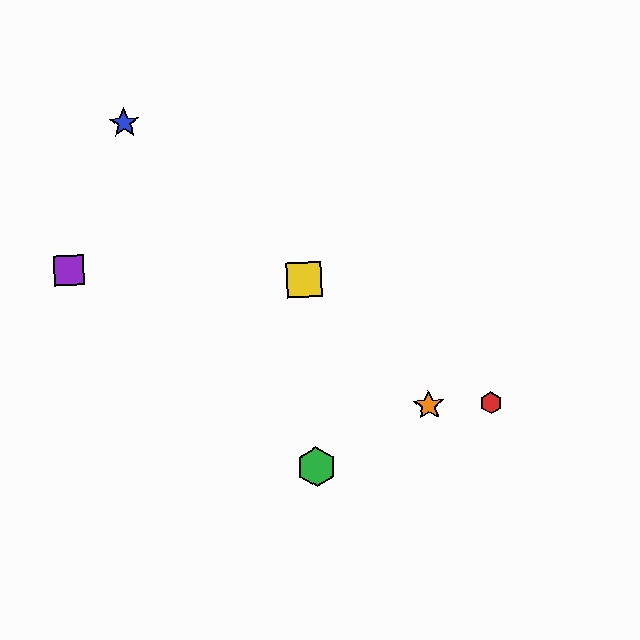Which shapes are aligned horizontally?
The red hexagon, the orange star are aligned horizontally.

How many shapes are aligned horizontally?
2 shapes (the red hexagon, the orange star) are aligned horizontally.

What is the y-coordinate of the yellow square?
The yellow square is at y≈280.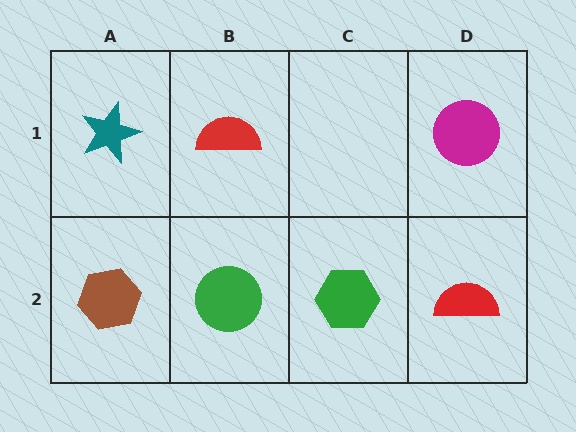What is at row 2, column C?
A green hexagon.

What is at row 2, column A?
A brown hexagon.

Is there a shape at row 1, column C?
No, that cell is empty.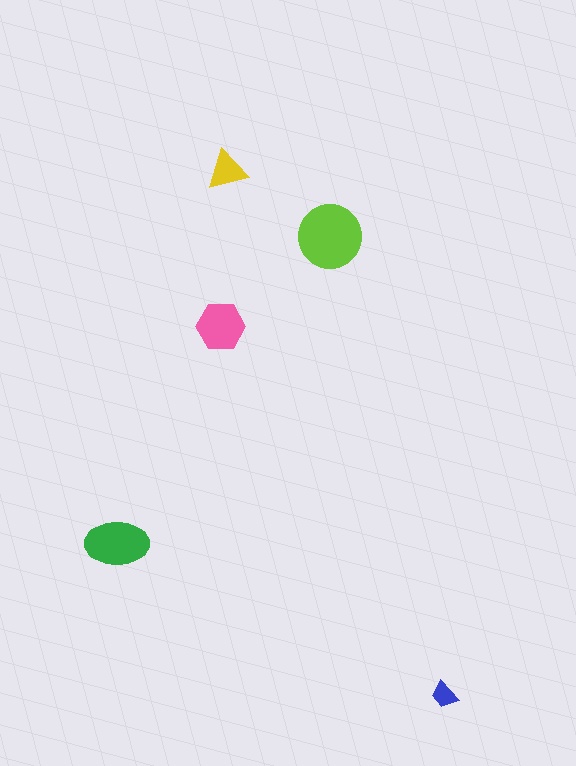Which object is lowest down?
The blue trapezoid is bottommost.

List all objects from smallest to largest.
The blue trapezoid, the yellow triangle, the pink hexagon, the green ellipse, the lime circle.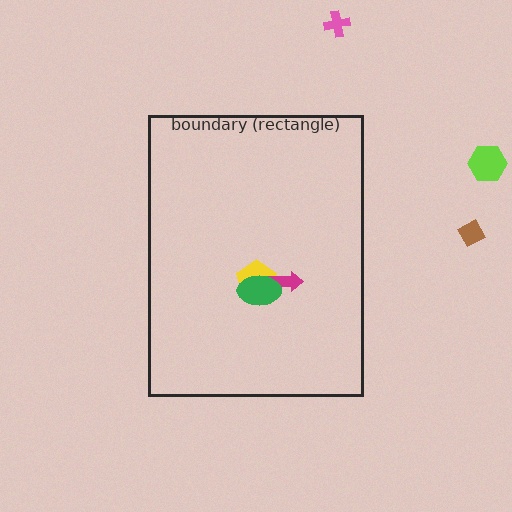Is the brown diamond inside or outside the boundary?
Outside.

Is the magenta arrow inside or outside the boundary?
Inside.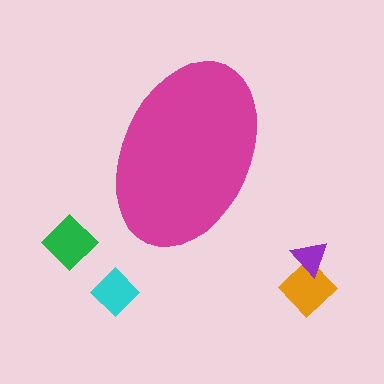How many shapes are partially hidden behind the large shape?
0 shapes are partially hidden.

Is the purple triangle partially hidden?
No, the purple triangle is fully visible.